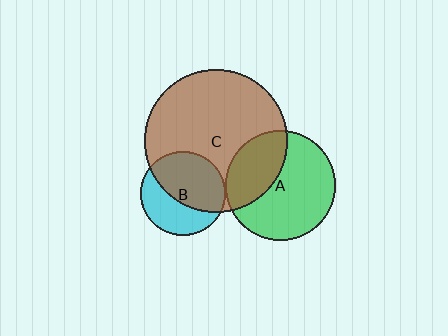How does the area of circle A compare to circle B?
Approximately 1.7 times.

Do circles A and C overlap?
Yes.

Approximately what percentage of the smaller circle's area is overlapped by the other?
Approximately 35%.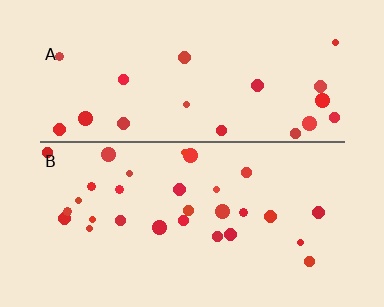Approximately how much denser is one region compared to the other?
Approximately 1.5× — region B over region A.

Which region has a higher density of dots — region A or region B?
B (the bottom).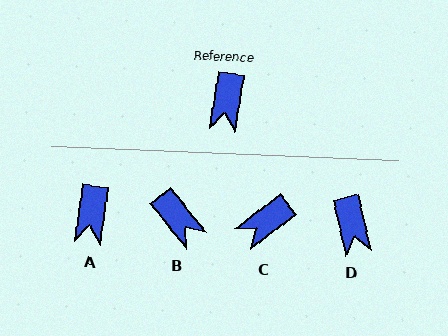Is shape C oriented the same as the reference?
No, it is off by about 44 degrees.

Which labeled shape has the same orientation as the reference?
A.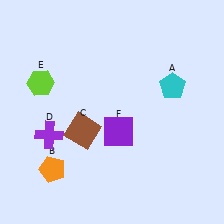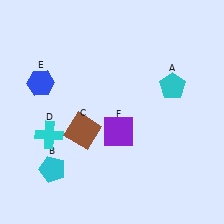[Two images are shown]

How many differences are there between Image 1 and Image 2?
There are 3 differences between the two images.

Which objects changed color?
B changed from orange to cyan. D changed from purple to cyan. E changed from lime to blue.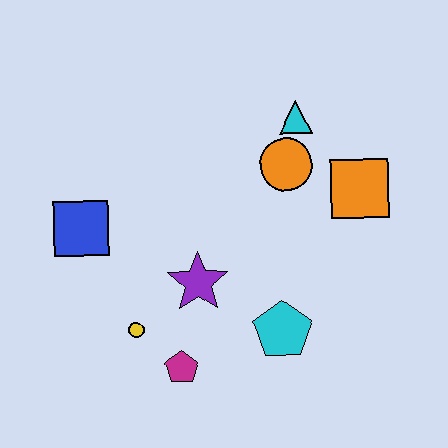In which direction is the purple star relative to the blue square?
The purple star is to the right of the blue square.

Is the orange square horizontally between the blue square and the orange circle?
No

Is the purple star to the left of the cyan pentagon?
Yes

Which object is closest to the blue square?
The yellow circle is closest to the blue square.